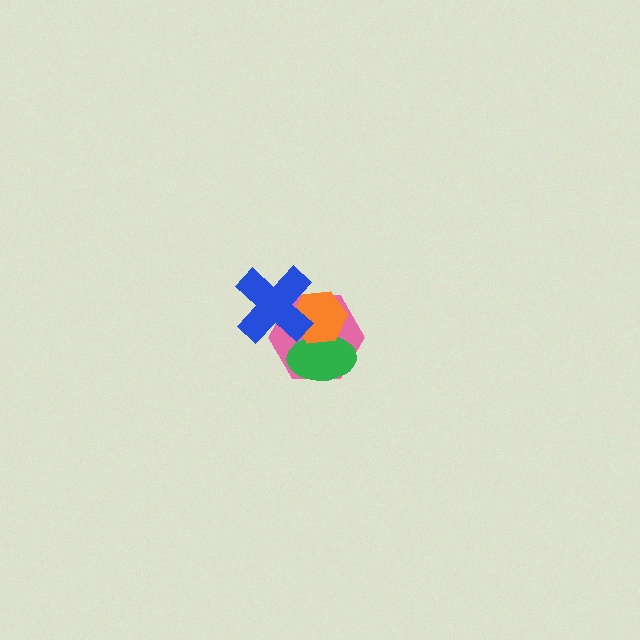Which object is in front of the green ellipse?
The orange hexagon is in front of the green ellipse.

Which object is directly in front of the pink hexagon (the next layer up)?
The green ellipse is directly in front of the pink hexagon.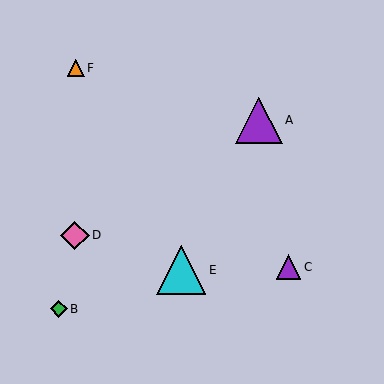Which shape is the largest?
The cyan triangle (labeled E) is the largest.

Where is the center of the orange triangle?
The center of the orange triangle is at (76, 68).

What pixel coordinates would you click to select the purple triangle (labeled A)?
Click at (259, 120) to select the purple triangle A.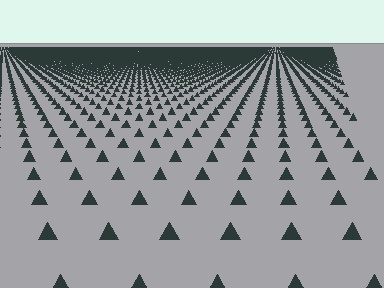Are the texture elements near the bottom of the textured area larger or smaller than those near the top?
Larger. Near the bottom, elements are closer to the viewer and appear at a bigger on-screen size.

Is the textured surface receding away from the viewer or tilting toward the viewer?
The surface is receding away from the viewer. Texture elements get smaller and denser toward the top.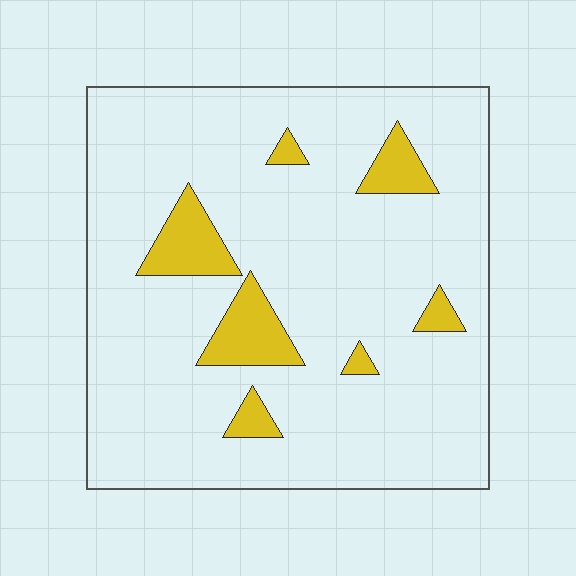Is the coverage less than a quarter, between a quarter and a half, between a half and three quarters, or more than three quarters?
Less than a quarter.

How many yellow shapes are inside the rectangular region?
7.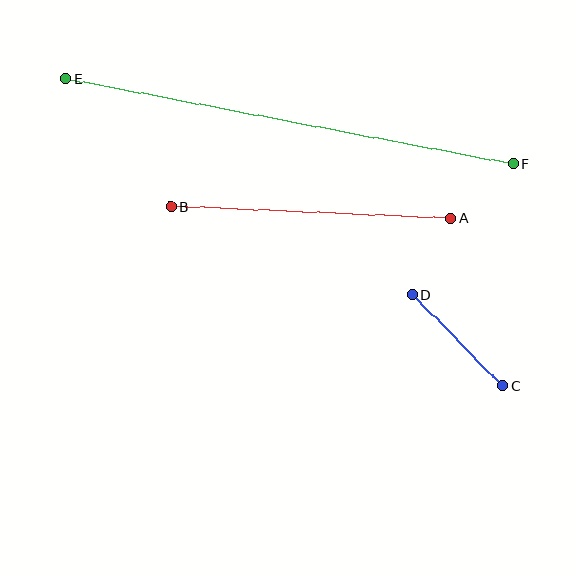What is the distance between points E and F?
The distance is approximately 455 pixels.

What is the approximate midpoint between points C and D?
The midpoint is at approximately (457, 340) pixels.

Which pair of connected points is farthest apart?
Points E and F are farthest apart.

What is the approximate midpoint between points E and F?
The midpoint is at approximately (289, 121) pixels.